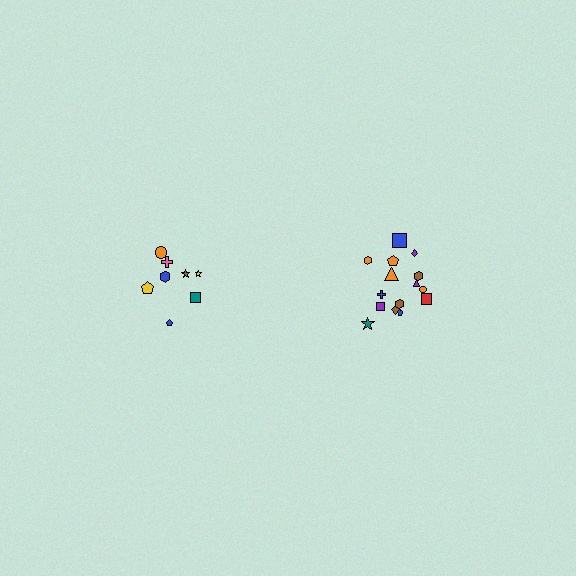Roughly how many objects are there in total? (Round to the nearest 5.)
Roughly 25 objects in total.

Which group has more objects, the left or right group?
The right group.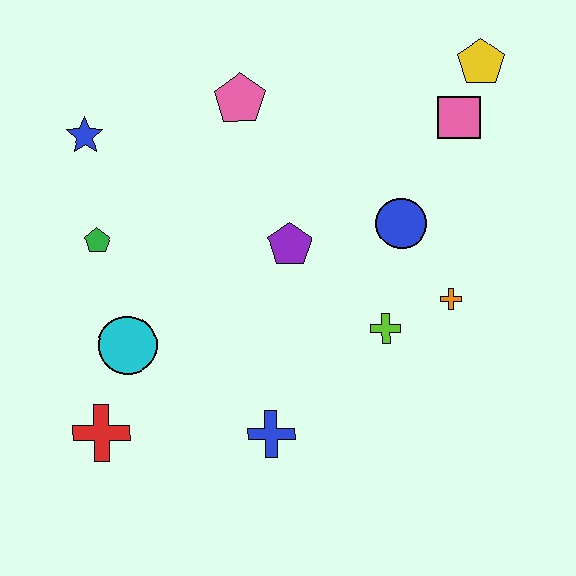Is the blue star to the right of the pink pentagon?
No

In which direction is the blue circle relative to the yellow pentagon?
The blue circle is below the yellow pentagon.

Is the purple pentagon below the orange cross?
No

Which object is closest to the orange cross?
The lime cross is closest to the orange cross.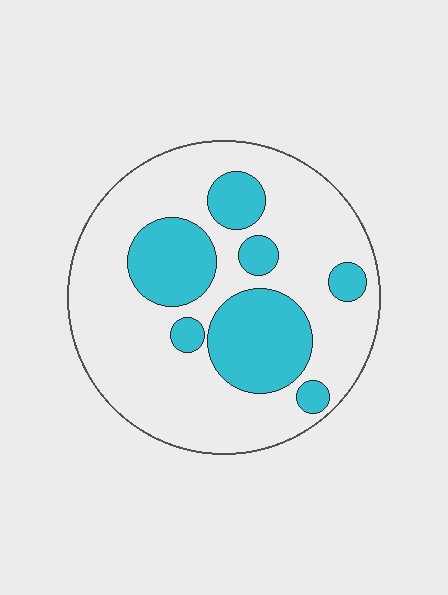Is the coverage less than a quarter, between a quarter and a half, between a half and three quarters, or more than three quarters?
Between a quarter and a half.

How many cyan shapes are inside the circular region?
7.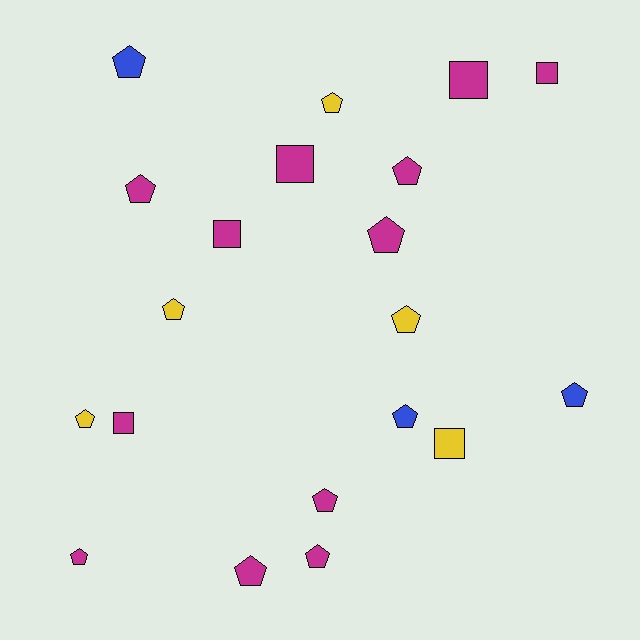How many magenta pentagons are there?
There are 7 magenta pentagons.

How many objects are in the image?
There are 20 objects.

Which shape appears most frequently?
Pentagon, with 14 objects.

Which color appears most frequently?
Magenta, with 12 objects.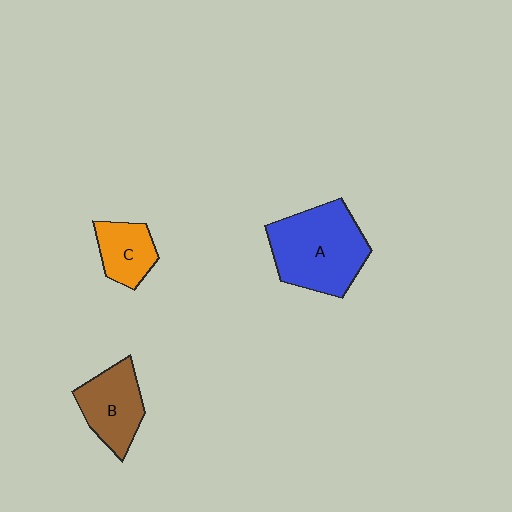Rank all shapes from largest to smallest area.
From largest to smallest: A (blue), B (brown), C (orange).